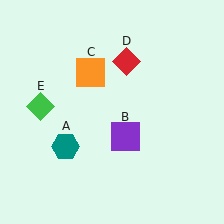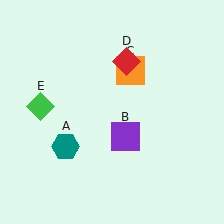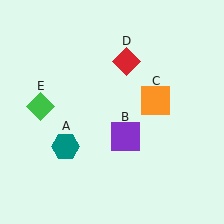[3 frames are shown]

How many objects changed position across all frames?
1 object changed position: orange square (object C).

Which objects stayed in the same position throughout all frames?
Teal hexagon (object A) and purple square (object B) and red diamond (object D) and green diamond (object E) remained stationary.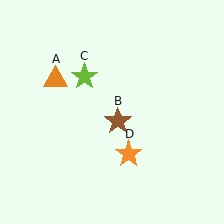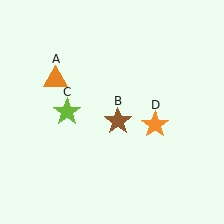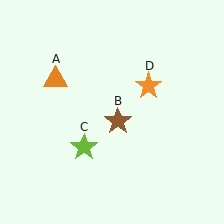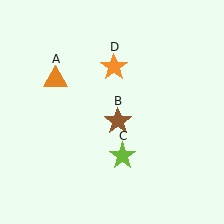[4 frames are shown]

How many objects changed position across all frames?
2 objects changed position: lime star (object C), orange star (object D).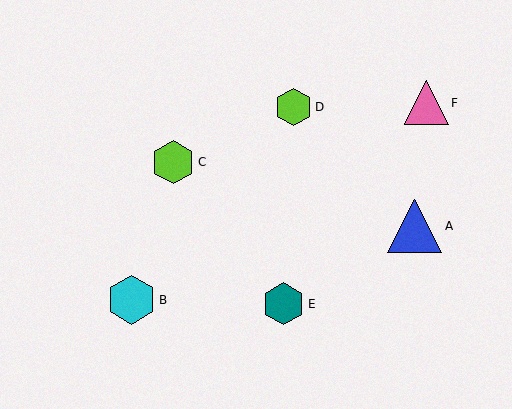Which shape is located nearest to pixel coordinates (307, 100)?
The lime hexagon (labeled D) at (294, 107) is nearest to that location.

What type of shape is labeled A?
Shape A is a blue triangle.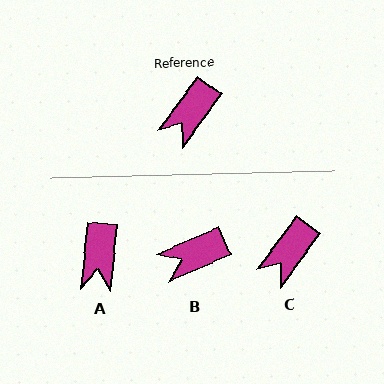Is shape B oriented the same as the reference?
No, it is off by about 30 degrees.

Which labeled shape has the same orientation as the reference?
C.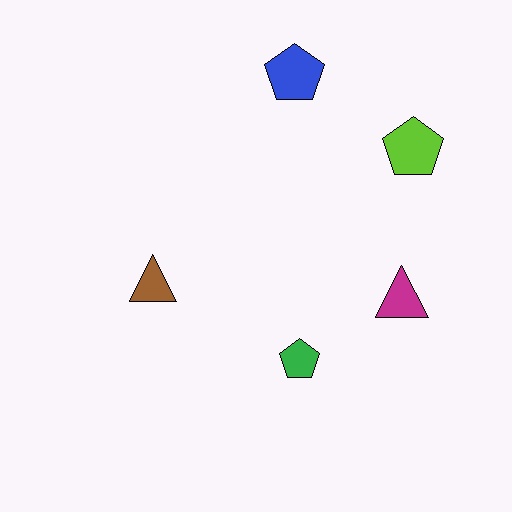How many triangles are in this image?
There are 2 triangles.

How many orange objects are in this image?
There are no orange objects.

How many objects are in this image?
There are 5 objects.